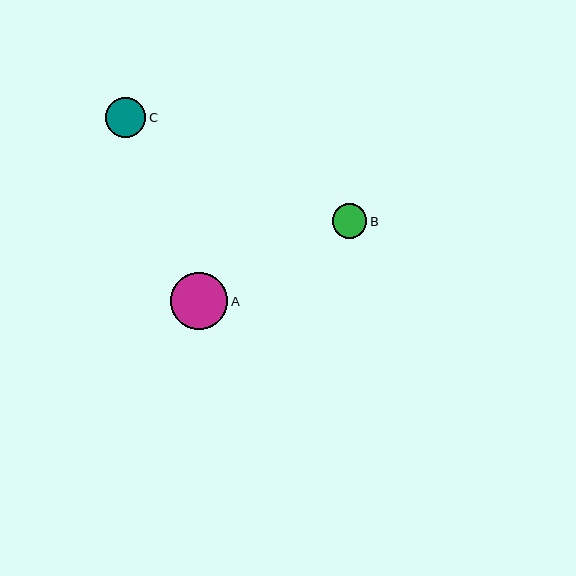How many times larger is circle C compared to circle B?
Circle C is approximately 1.1 times the size of circle B.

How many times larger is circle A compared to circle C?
Circle A is approximately 1.4 times the size of circle C.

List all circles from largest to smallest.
From largest to smallest: A, C, B.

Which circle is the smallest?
Circle B is the smallest with a size of approximately 35 pixels.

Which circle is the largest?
Circle A is the largest with a size of approximately 57 pixels.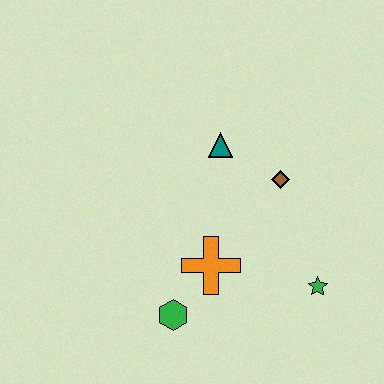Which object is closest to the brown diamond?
The teal triangle is closest to the brown diamond.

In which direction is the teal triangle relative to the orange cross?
The teal triangle is above the orange cross.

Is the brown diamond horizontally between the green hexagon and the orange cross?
No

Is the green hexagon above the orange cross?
No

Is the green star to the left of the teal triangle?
No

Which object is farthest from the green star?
The teal triangle is farthest from the green star.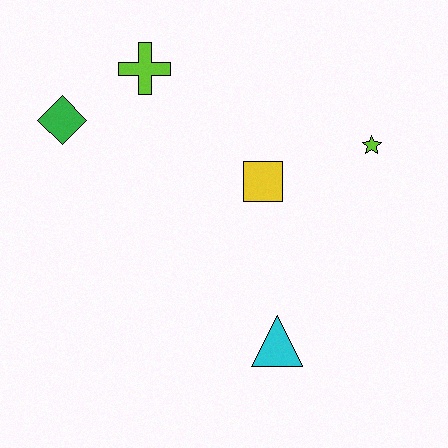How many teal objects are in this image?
There are no teal objects.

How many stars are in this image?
There is 1 star.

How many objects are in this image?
There are 5 objects.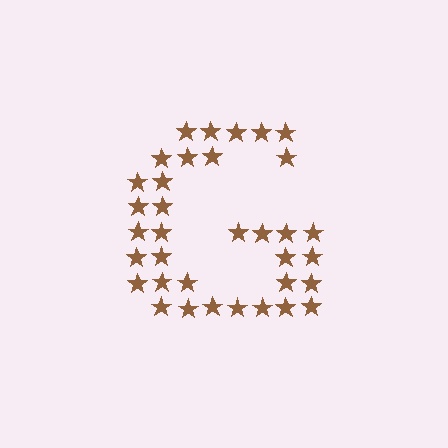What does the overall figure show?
The overall figure shows the letter G.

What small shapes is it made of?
It is made of small stars.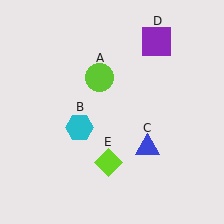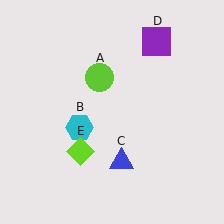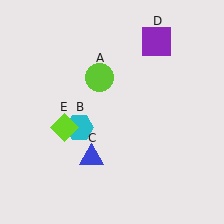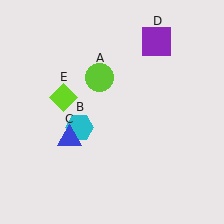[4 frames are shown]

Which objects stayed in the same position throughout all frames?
Lime circle (object A) and cyan hexagon (object B) and purple square (object D) remained stationary.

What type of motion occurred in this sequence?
The blue triangle (object C), lime diamond (object E) rotated clockwise around the center of the scene.